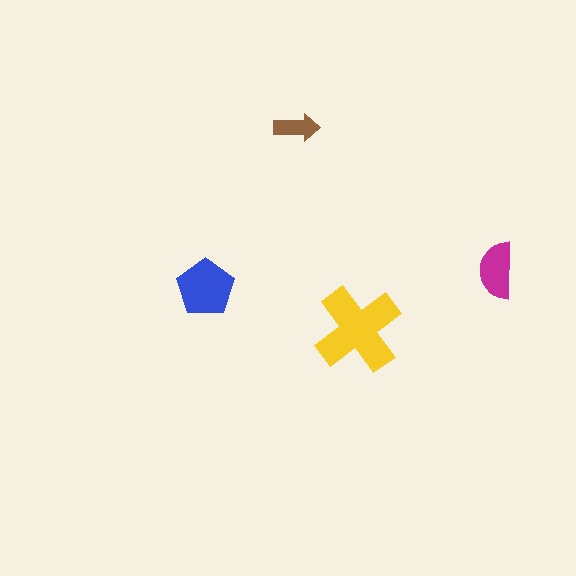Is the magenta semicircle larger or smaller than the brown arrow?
Larger.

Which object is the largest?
The yellow cross.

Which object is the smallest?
The brown arrow.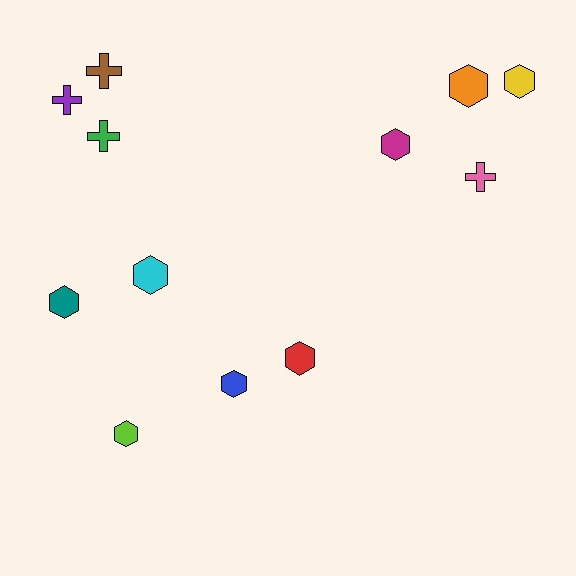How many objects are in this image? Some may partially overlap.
There are 12 objects.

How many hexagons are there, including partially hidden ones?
There are 8 hexagons.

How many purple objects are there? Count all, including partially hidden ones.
There is 1 purple object.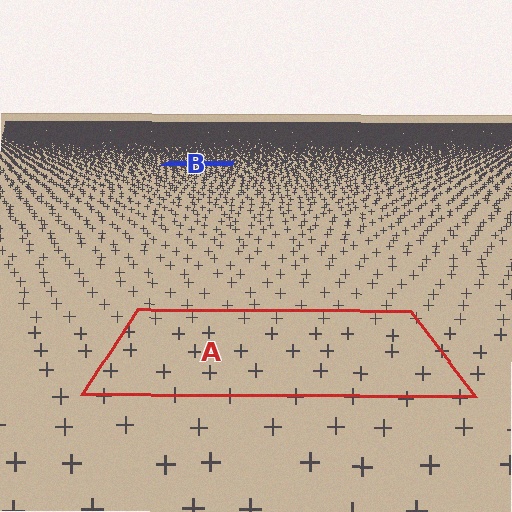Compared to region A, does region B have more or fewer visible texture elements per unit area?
Region B has more texture elements per unit area — they are packed more densely because it is farther away.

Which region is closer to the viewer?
Region A is closer. The texture elements there are larger and more spread out.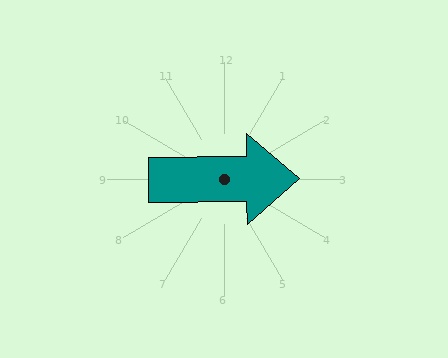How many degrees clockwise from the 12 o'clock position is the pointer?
Approximately 89 degrees.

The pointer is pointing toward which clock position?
Roughly 3 o'clock.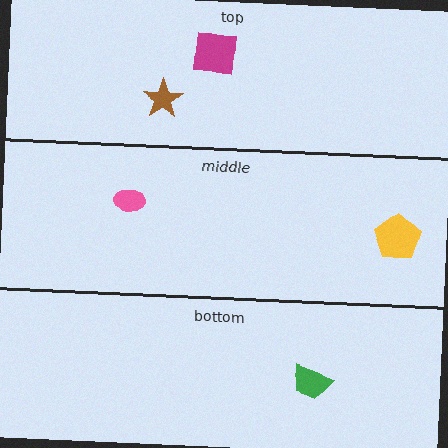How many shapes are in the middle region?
2.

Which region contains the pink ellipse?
The middle region.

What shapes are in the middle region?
The yellow pentagon, the pink ellipse.